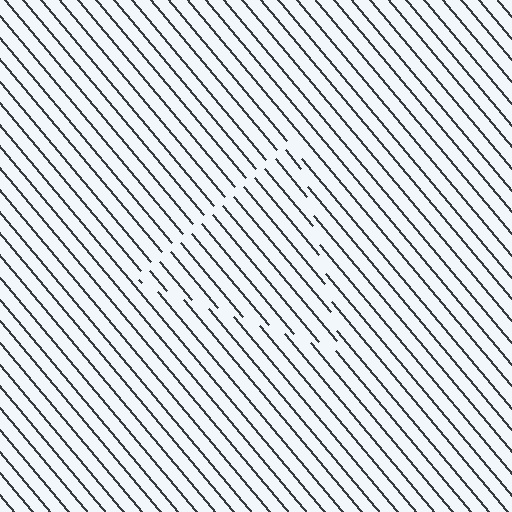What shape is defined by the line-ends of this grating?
An illusory triangle. The interior of the shape contains the same grating, shifted by half a period — the contour is defined by the phase discontinuity where line-ends from the inner and outer gratings abut.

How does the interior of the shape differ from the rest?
The interior of the shape contains the same grating, shifted by half a period — the contour is defined by the phase discontinuity where line-ends from the inner and outer gratings abut.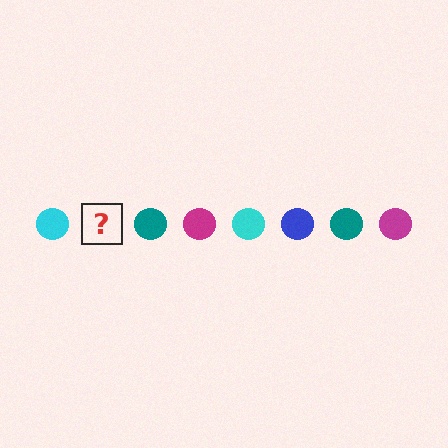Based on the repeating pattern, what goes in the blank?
The blank should be a blue circle.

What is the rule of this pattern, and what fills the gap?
The rule is that the pattern cycles through cyan, blue, teal, magenta circles. The gap should be filled with a blue circle.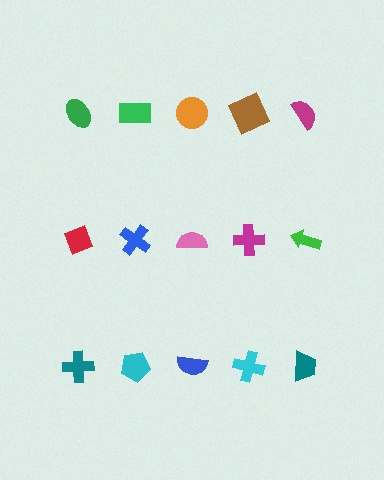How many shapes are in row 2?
5 shapes.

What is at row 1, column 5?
A magenta semicircle.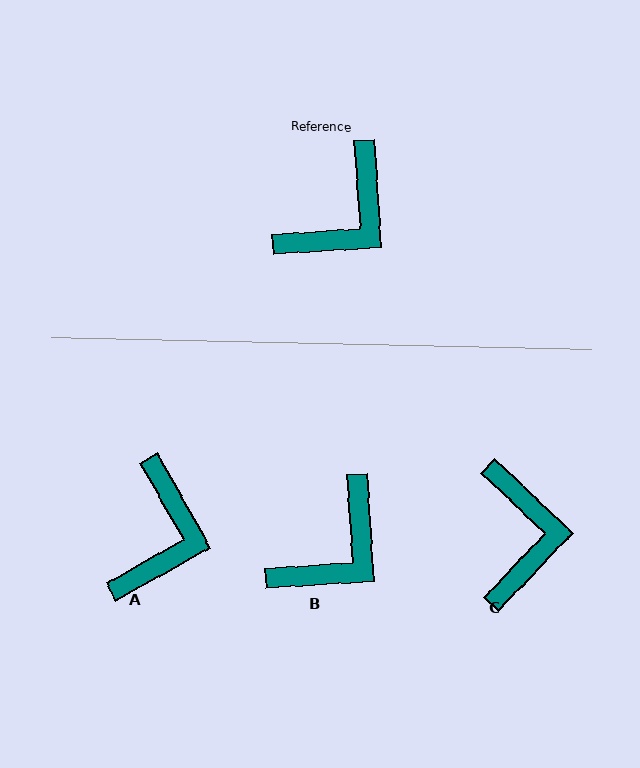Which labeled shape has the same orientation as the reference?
B.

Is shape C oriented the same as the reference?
No, it is off by about 43 degrees.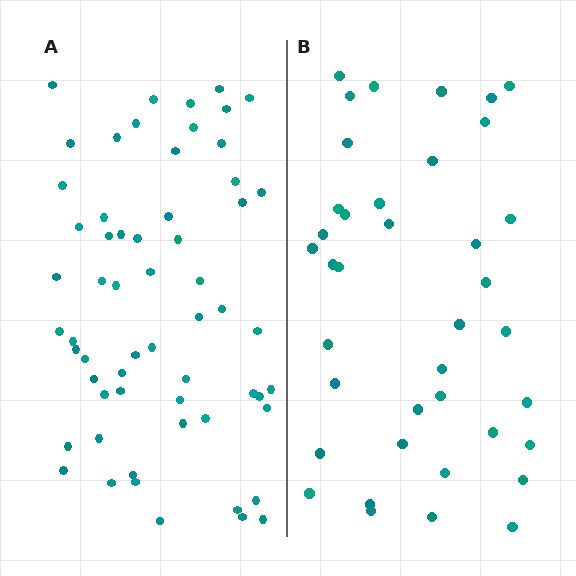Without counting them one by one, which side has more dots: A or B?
Region A (the left region) has more dots.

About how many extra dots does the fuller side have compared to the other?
Region A has approximately 20 more dots than region B.